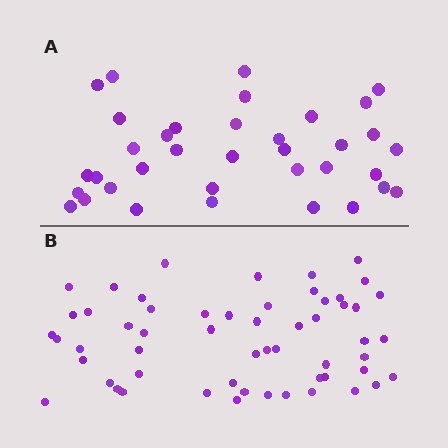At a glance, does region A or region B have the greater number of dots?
Region B (the bottom region) has more dots.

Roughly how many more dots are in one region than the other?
Region B has approximately 20 more dots than region A.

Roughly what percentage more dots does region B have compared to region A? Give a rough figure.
About 55% more.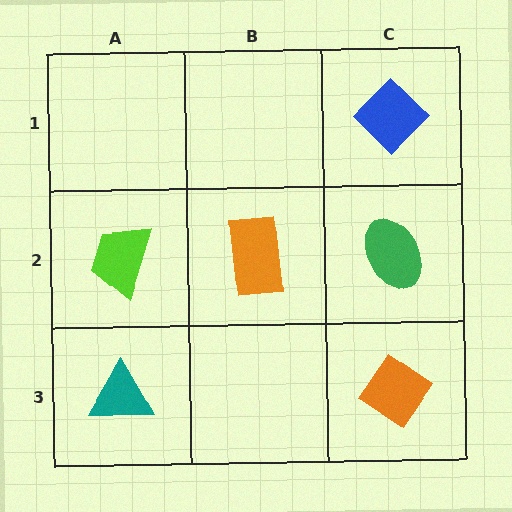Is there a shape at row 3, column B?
No, that cell is empty.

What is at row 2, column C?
A green ellipse.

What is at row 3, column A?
A teal triangle.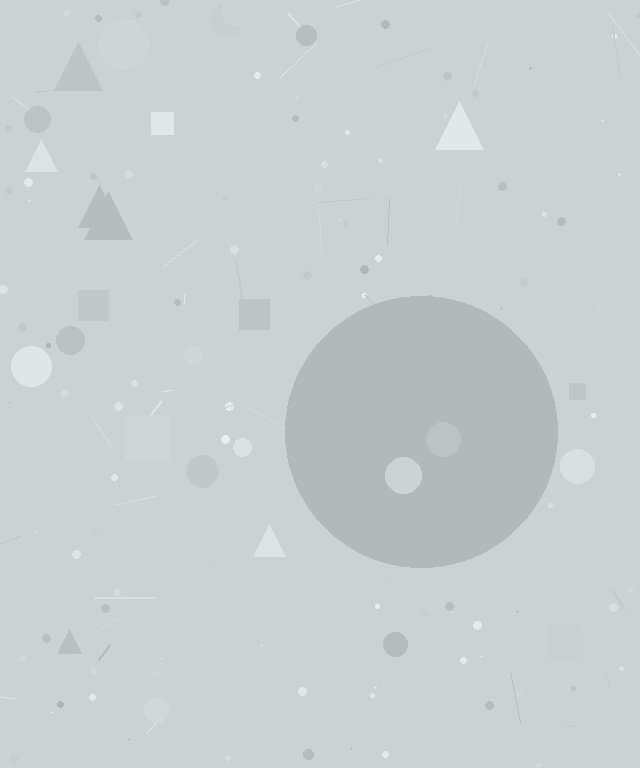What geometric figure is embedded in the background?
A circle is embedded in the background.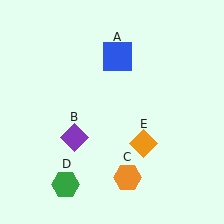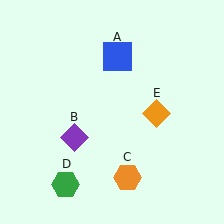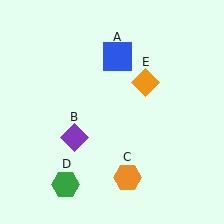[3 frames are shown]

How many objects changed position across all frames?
1 object changed position: orange diamond (object E).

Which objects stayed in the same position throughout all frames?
Blue square (object A) and purple diamond (object B) and orange hexagon (object C) and green hexagon (object D) remained stationary.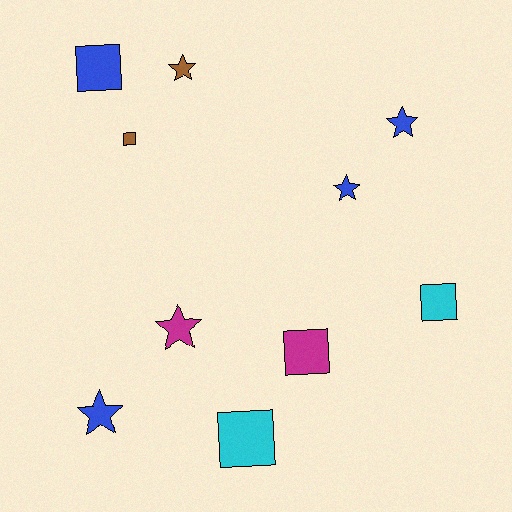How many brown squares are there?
There is 1 brown square.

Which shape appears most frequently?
Square, with 5 objects.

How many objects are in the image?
There are 10 objects.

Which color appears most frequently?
Blue, with 4 objects.